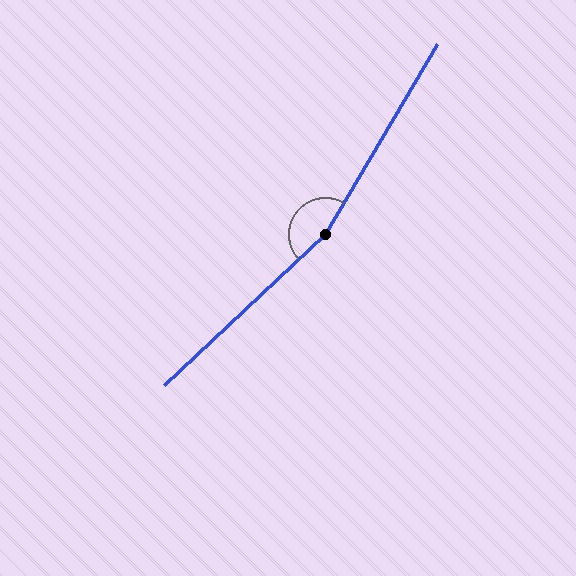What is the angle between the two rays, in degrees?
Approximately 164 degrees.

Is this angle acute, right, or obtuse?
It is obtuse.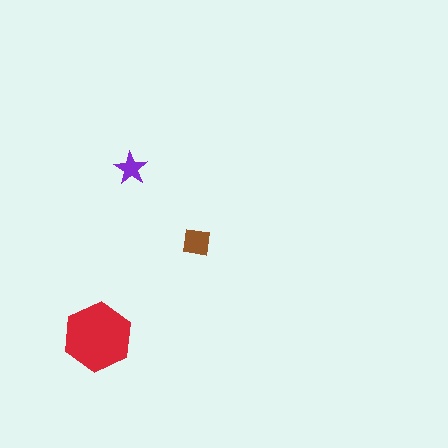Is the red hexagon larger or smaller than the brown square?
Larger.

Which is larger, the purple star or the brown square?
The brown square.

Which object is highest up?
The purple star is topmost.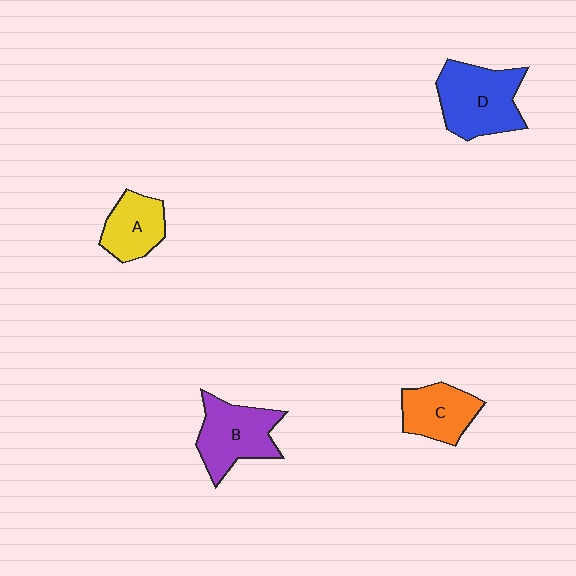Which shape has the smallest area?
Shape A (yellow).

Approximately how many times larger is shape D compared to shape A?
Approximately 1.6 times.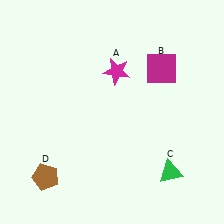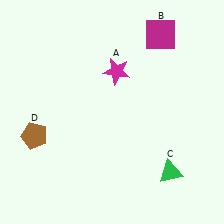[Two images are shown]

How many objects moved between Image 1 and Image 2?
2 objects moved between the two images.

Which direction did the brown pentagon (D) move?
The brown pentagon (D) moved up.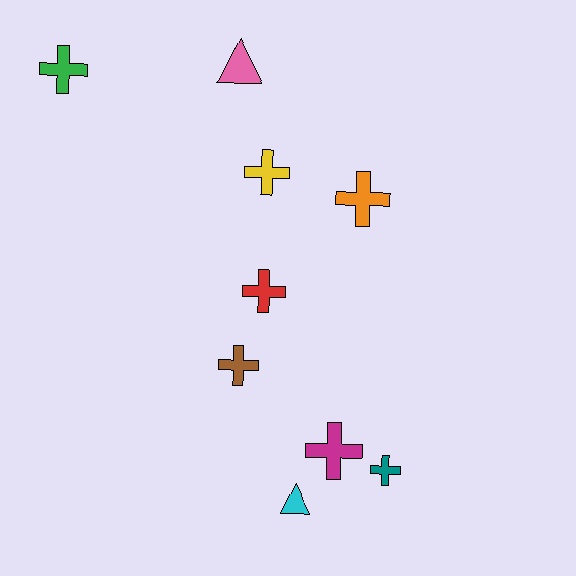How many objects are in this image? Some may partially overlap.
There are 9 objects.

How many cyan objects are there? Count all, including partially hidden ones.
There is 1 cyan object.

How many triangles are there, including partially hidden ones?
There are 2 triangles.